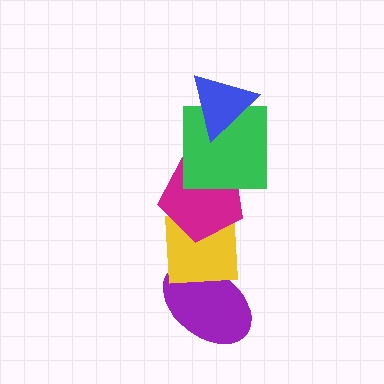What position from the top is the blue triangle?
The blue triangle is 1st from the top.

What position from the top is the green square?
The green square is 2nd from the top.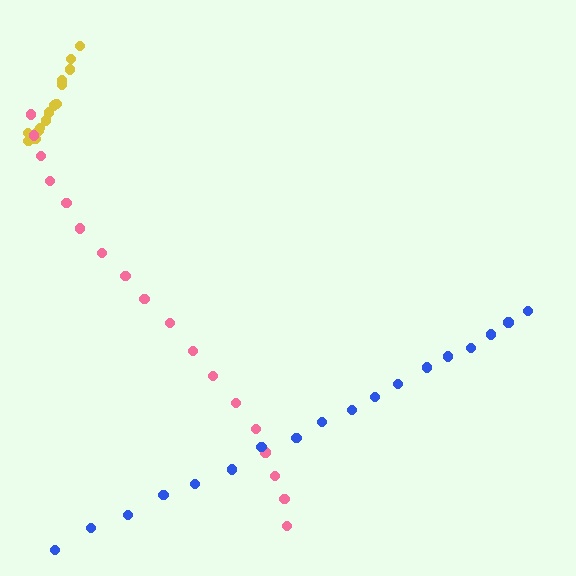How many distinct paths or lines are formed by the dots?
There are 3 distinct paths.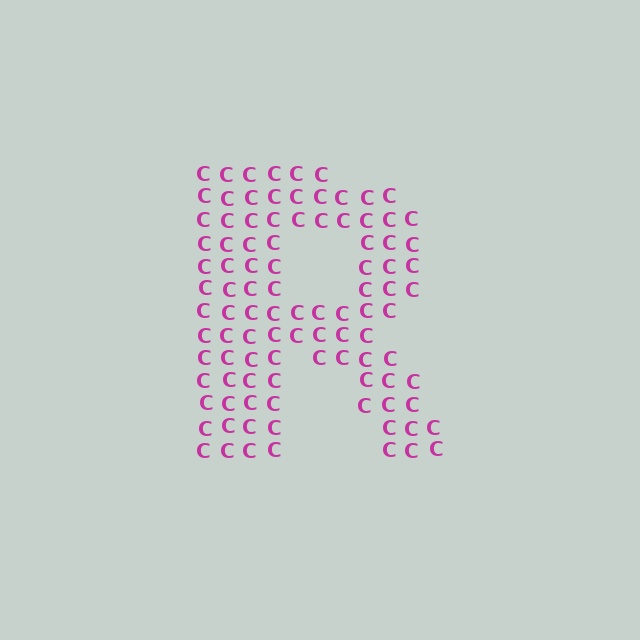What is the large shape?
The large shape is the letter R.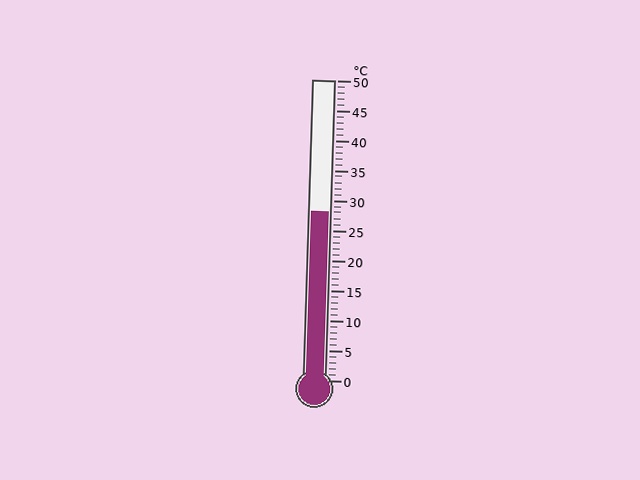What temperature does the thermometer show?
The thermometer shows approximately 28°C.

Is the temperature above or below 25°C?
The temperature is above 25°C.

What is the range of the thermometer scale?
The thermometer scale ranges from 0°C to 50°C.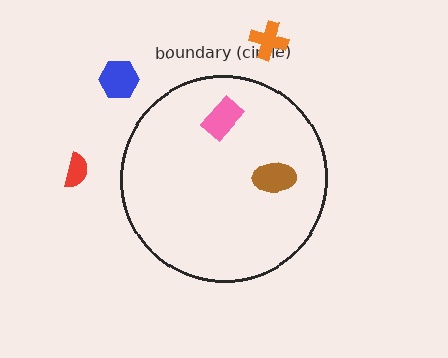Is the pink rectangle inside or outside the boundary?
Inside.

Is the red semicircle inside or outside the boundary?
Outside.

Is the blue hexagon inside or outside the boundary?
Outside.